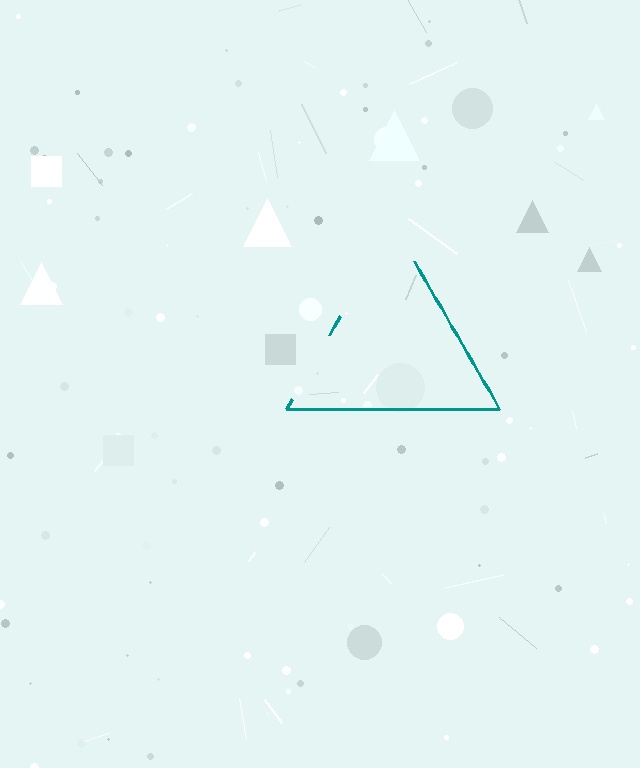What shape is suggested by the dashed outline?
The dashed outline suggests a triangle.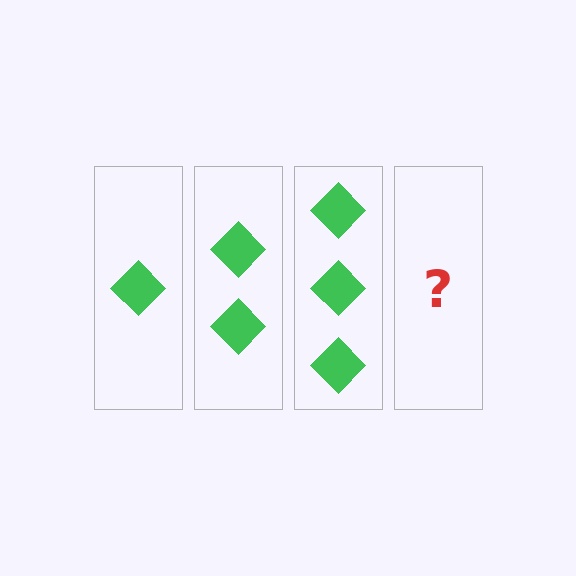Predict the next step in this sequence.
The next step is 4 diamonds.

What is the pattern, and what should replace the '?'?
The pattern is that each step adds one more diamond. The '?' should be 4 diamonds.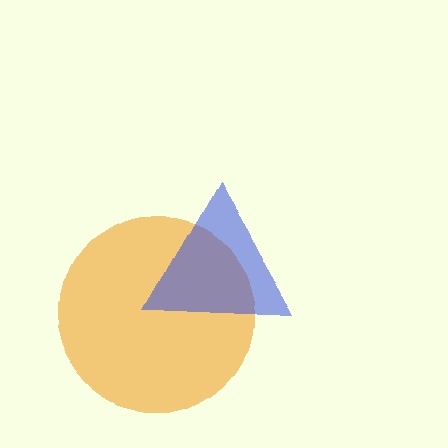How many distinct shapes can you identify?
There are 2 distinct shapes: an orange circle, a blue triangle.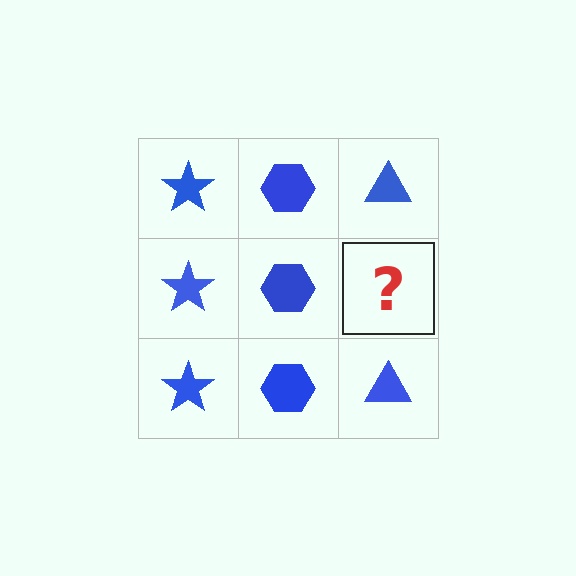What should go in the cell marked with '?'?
The missing cell should contain a blue triangle.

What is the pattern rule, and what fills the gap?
The rule is that each column has a consistent shape. The gap should be filled with a blue triangle.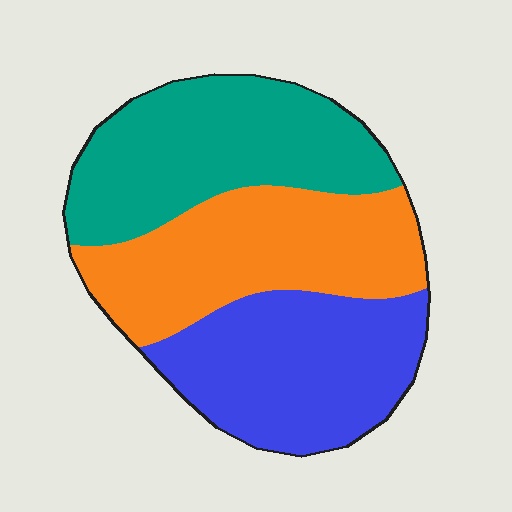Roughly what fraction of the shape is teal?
Teal takes up about one third (1/3) of the shape.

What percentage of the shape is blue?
Blue covers roughly 30% of the shape.